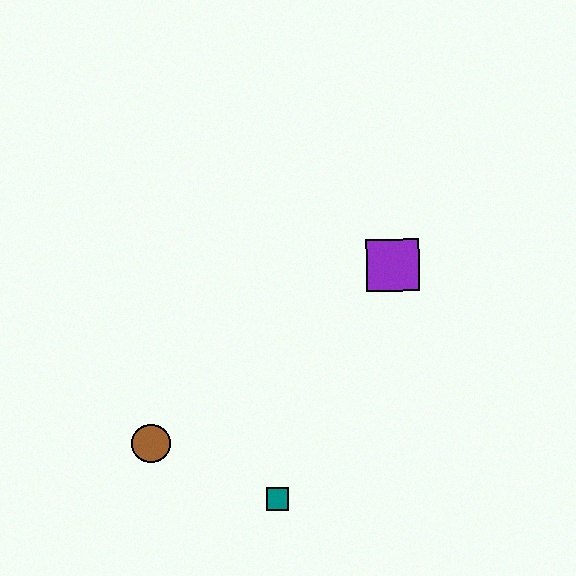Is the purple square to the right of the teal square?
Yes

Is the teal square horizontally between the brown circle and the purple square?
Yes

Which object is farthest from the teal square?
The purple square is farthest from the teal square.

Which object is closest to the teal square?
The brown circle is closest to the teal square.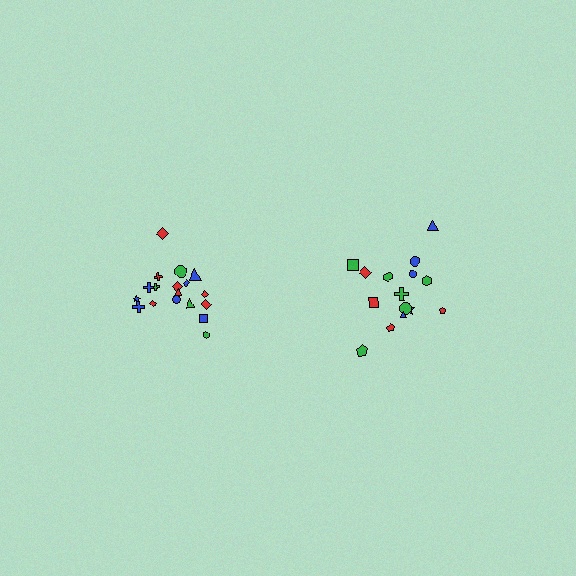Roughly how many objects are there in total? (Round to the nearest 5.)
Roughly 35 objects in total.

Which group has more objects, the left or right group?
The left group.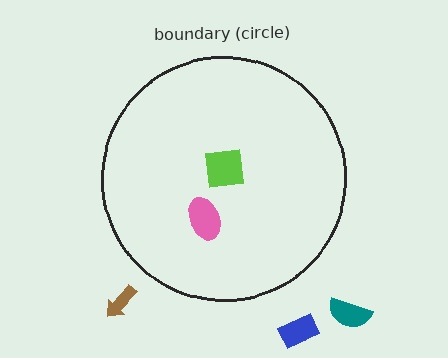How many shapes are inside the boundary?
2 inside, 3 outside.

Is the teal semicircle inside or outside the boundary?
Outside.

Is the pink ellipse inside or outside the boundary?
Inside.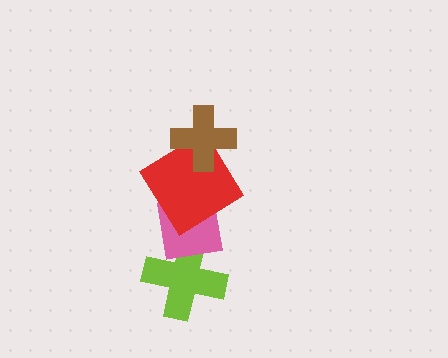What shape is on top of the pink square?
The red diamond is on top of the pink square.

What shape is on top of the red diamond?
The brown cross is on top of the red diamond.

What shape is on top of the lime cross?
The pink square is on top of the lime cross.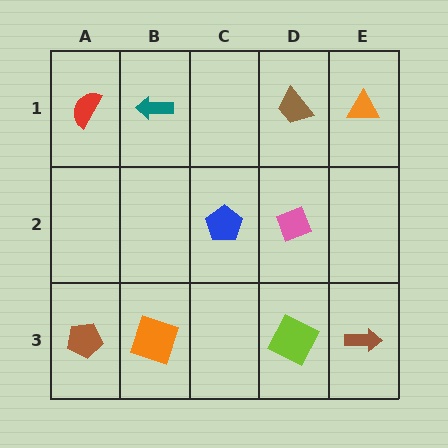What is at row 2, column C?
A blue pentagon.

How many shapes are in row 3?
4 shapes.